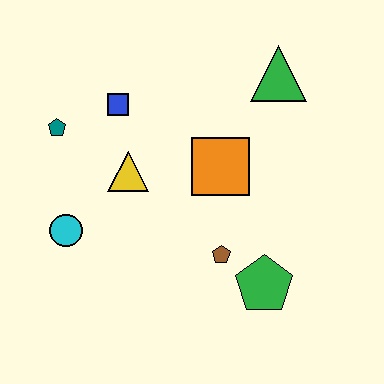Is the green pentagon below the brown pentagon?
Yes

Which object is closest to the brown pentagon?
The green pentagon is closest to the brown pentagon.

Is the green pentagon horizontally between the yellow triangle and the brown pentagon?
No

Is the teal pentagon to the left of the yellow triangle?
Yes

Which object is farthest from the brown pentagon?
The teal pentagon is farthest from the brown pentagon.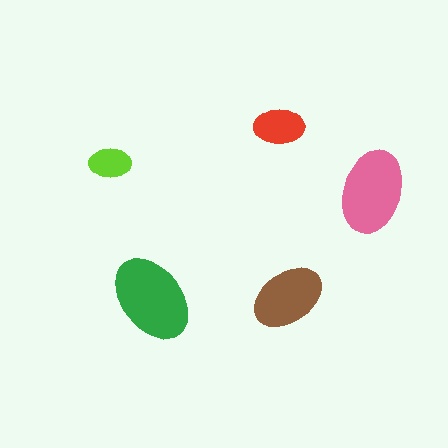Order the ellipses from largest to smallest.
the green one, the pink one, the brown one, the red one, the lime one.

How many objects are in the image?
There are 5 objects in the image.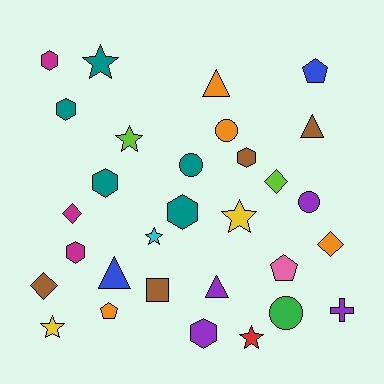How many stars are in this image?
There are 6 stars.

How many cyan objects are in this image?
There is 1 cyan object.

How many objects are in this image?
There are 30 objects.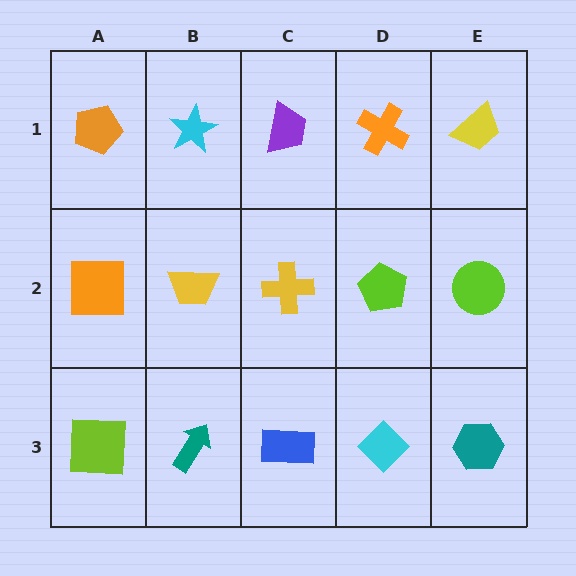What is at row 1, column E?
A yellow trapezoid.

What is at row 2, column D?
A lime pentagon.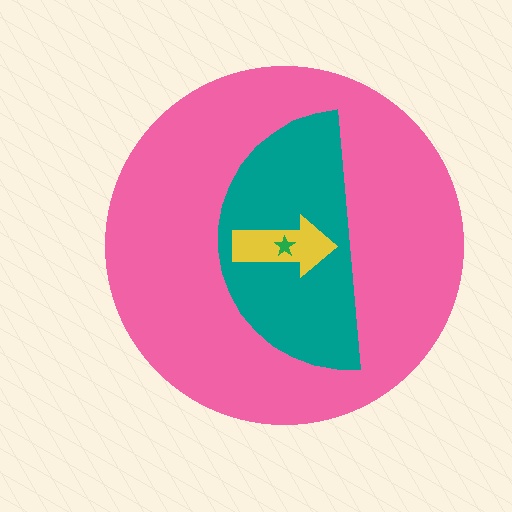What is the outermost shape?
The pink circle.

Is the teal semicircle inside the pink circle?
Yes.